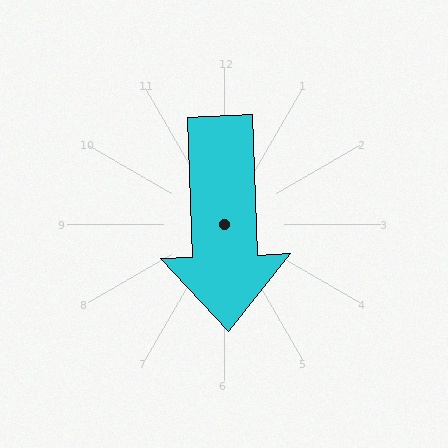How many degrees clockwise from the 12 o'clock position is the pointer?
Approximately 178 degrees.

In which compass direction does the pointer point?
South.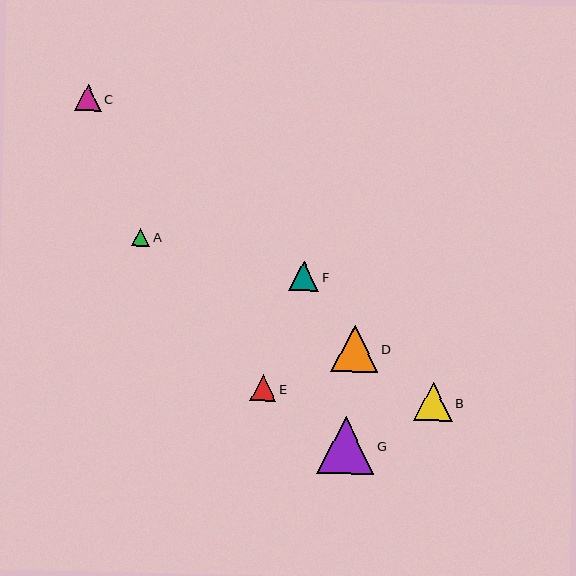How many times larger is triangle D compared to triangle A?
Triangle D is approximately 2.5 times the size of triangle A.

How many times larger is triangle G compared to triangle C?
Triangle G is approximately 2.2 times the size of triangle C.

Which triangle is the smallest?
Triangle A is the smallest with a size of approximately 18 pixels.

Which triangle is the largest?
Triangle G is the largest with a size of approximately 57 pixels.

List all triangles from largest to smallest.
From largest to smallest: G, D, B, F, C, E, A.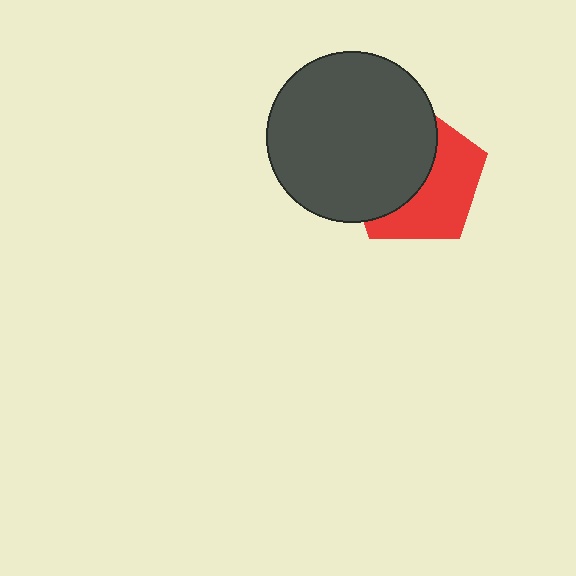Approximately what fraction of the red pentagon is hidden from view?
Roughly 52% of the red pentagon is hidden behind the dark gray circle.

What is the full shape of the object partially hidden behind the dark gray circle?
The partially hidden object is a red pentagon.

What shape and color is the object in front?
The object in front is a dark gray circle.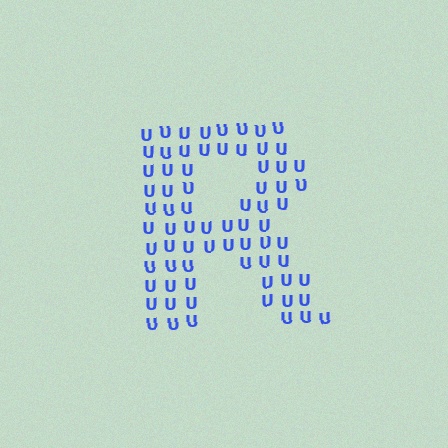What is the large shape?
The large shape is the letter R.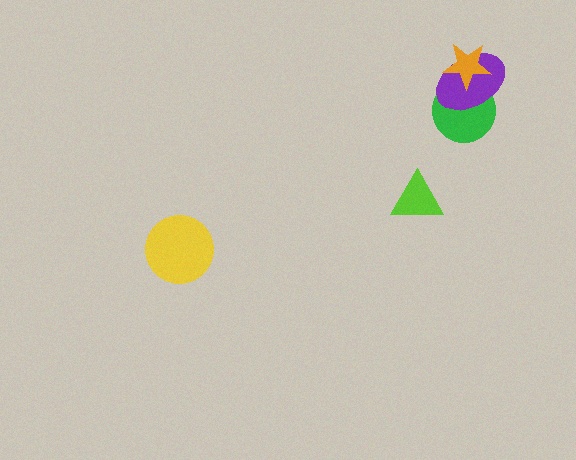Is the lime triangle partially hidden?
No, no other shape covers it.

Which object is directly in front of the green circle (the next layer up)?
The purple ellipse is directly in front of the green circle.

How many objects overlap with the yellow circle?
0 objects overlap with the yellow circle.